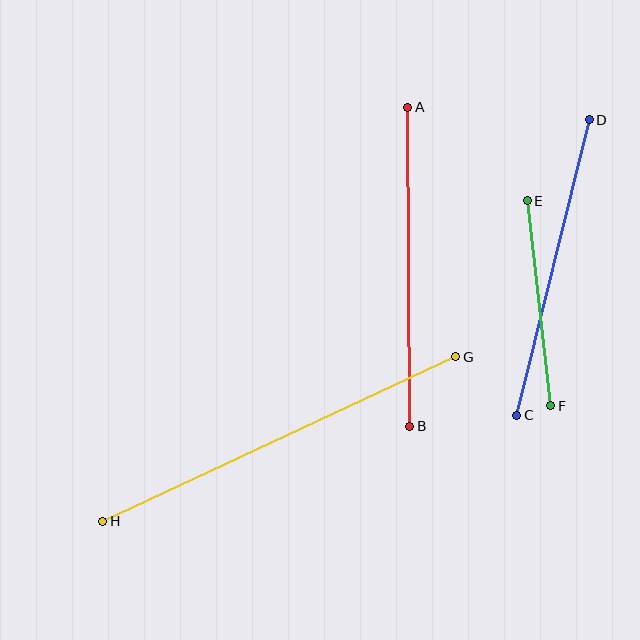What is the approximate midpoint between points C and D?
The midpoint is at approximately (553, 267) pixels.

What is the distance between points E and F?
The distance is approximately 207 pixels.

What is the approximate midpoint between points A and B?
The midpoint is at approximately (409, 267) pixels.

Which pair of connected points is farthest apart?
Points G and H are farthest apart.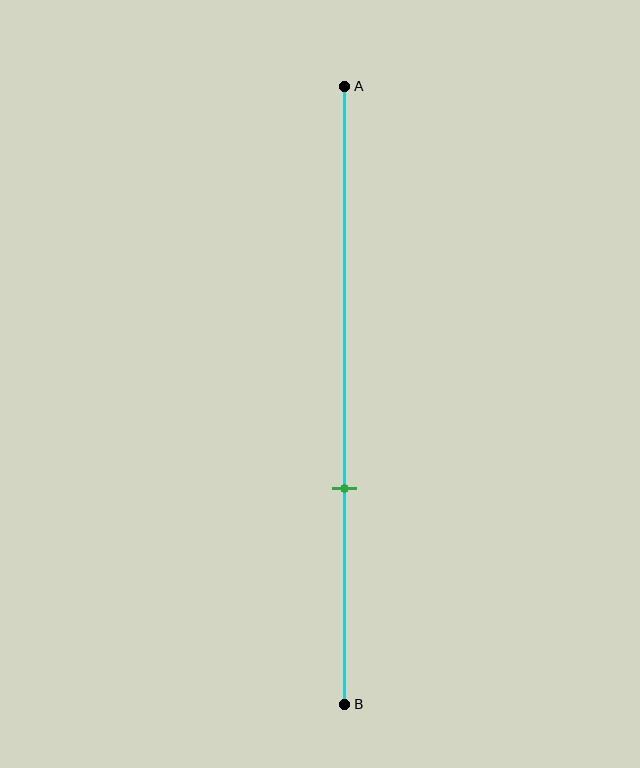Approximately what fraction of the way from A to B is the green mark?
The green mark is approximately 65% of the way from A to B.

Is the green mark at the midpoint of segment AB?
No, the mark is at about 65% from A, not at the 50% midpoint.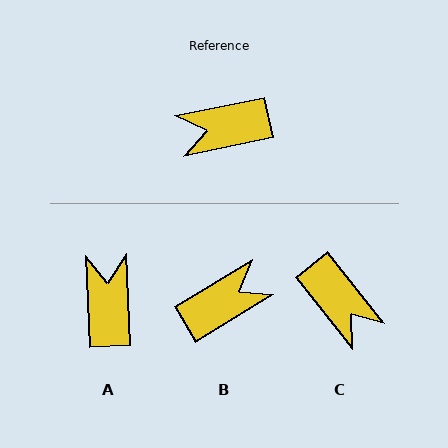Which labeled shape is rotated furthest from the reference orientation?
B, about 160 degrees away.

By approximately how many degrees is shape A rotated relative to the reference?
Approximately 99 degrees clockwise.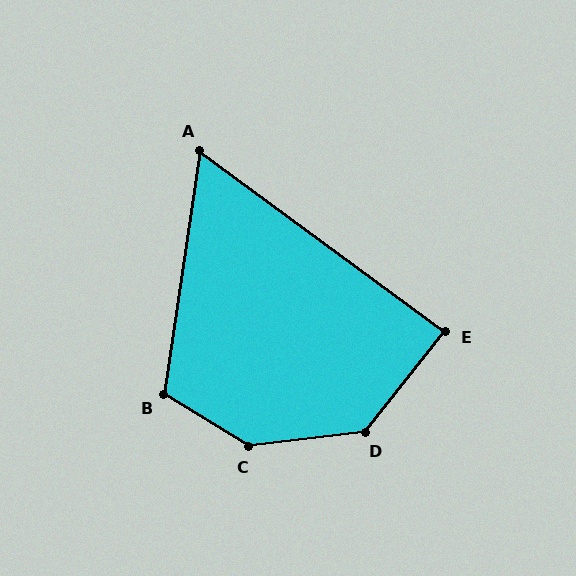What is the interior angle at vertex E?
Approximately 88 degrees (approximately right).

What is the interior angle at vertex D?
Approximately 136 degrees (obtuse).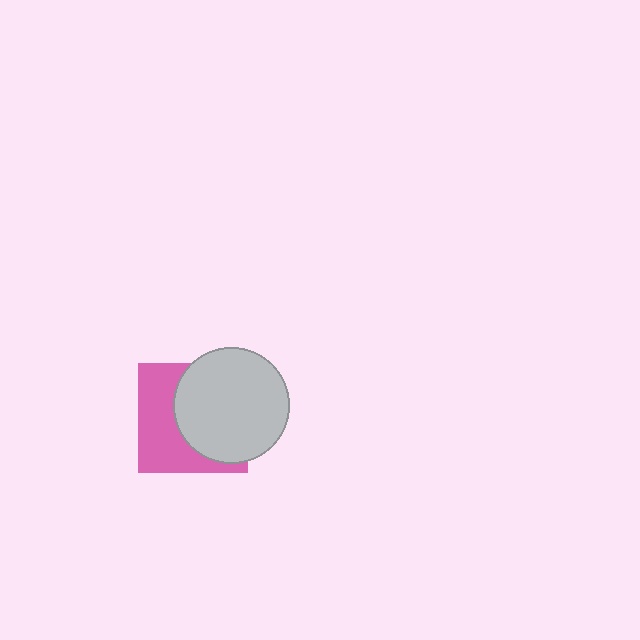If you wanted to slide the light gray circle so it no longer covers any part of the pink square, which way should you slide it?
Slide it right — that is the most direct way to separate the two shapes.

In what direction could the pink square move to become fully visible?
The pink square could move left. That would shift it out from behind the light gray circle entirely.